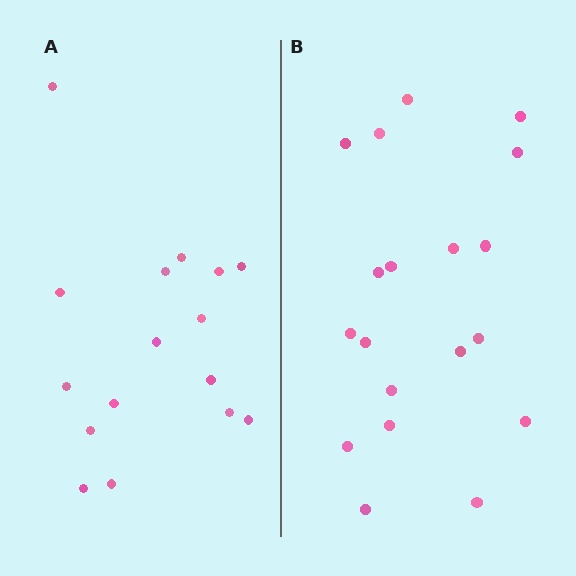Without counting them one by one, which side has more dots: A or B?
Region B (the right region) has more dots.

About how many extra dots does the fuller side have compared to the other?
Region B has just a few more — roughly 2 or 3 more dots than region A.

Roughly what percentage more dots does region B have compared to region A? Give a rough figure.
About 20% more.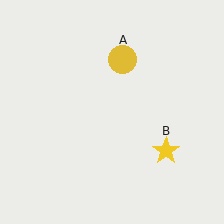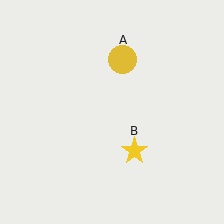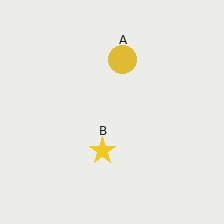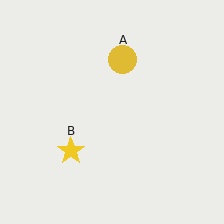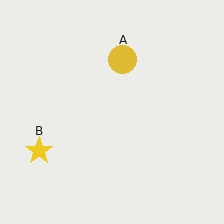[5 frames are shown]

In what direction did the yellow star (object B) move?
The yellow star (object B) moved left.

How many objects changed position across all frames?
1 object changed position: yellow star (object B).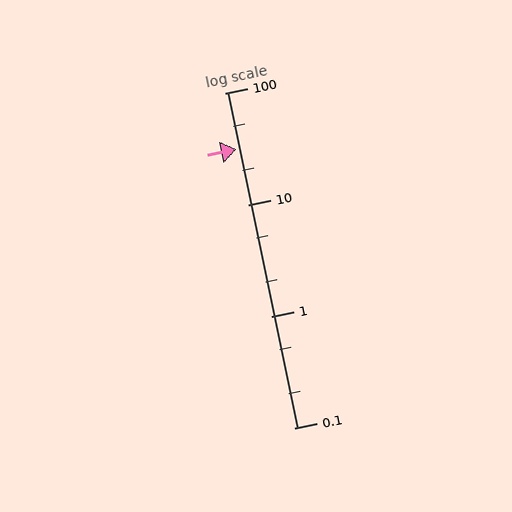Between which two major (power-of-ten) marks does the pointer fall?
The pointer is between 10 and 100.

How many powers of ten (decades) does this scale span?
The scale spans 3 decades, from 0.1 to 100.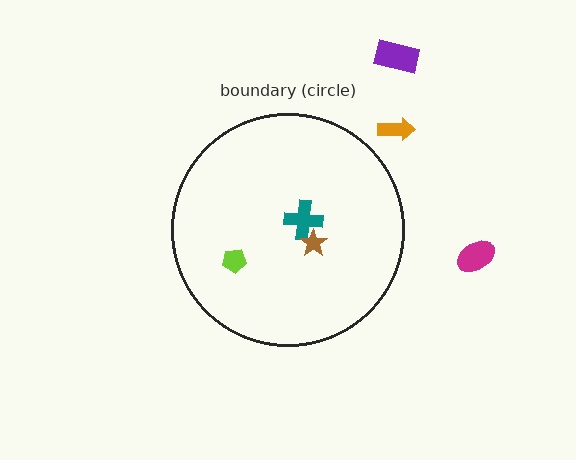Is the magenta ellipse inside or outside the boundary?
Outside.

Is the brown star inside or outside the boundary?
Inside.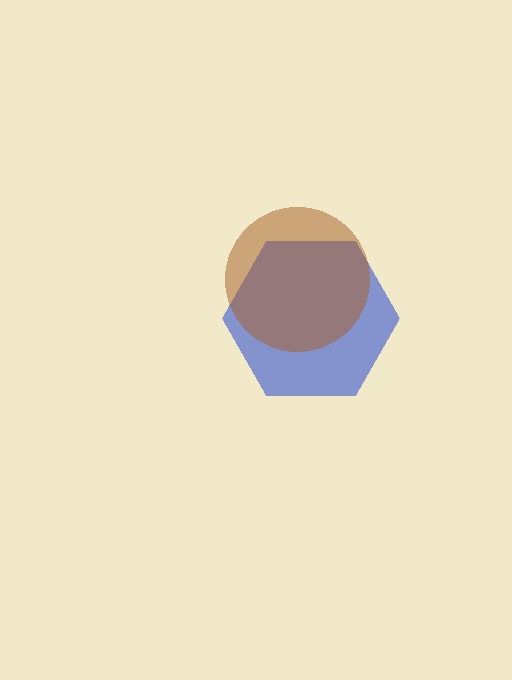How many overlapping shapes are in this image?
There are 2 overlapping shapes in the image.